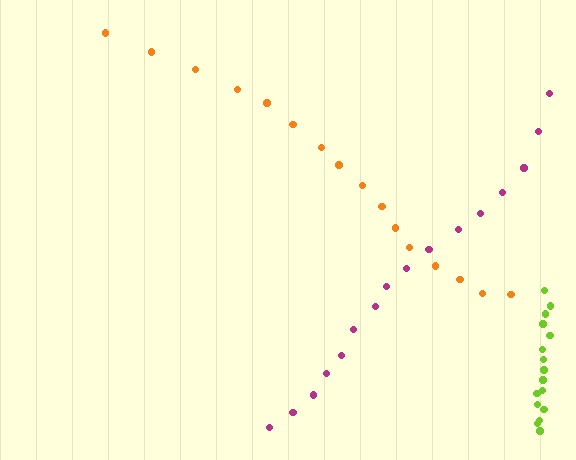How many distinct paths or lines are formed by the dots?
There are 3 distinct paths.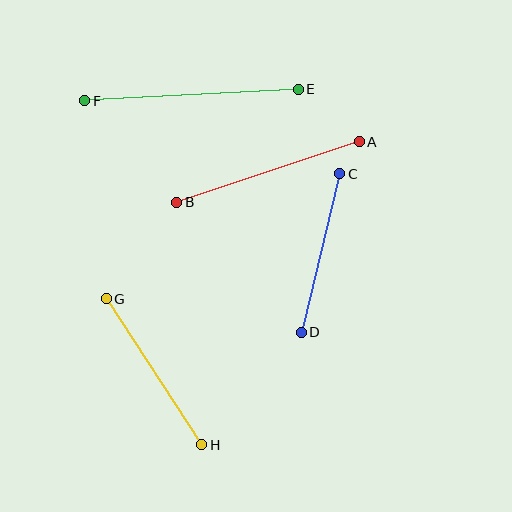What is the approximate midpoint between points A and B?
The midpoint is at approximately (268, 172) pixels.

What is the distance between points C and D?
The distance is approximately 163 pixels.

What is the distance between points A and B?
The distance is approximately 192 pixels.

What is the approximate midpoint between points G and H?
The midpoint is at approximately (154, 372) pixels.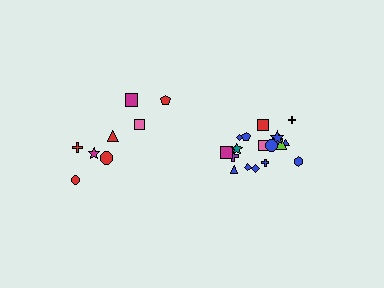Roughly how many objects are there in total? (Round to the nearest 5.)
Roughly 25 objects in total.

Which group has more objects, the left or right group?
The right group.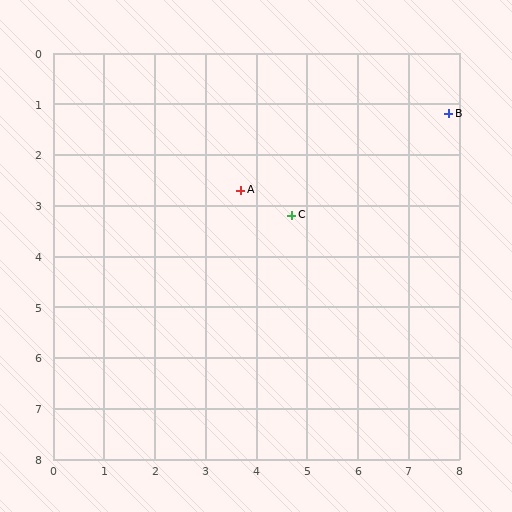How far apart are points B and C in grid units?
Points B and C are about 3.7 grid units apart.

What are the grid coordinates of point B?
Point B is at approximately (7.8, 1.2).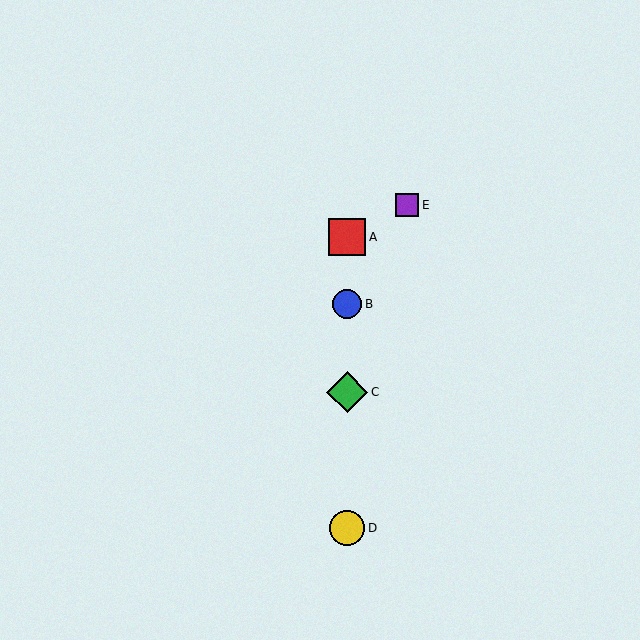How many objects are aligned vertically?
4 objects (A, B, C, D) are aligned vertically.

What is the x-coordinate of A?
Object A is at x≈347.